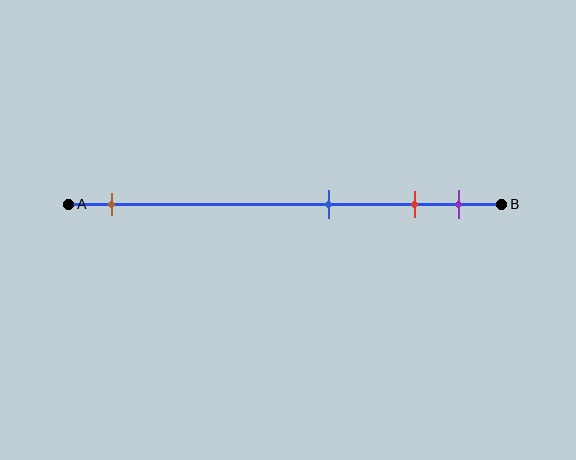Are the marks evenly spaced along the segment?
No, the marks are not evenly spaced.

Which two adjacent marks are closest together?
The red and purple marks are the closest adjacent pair.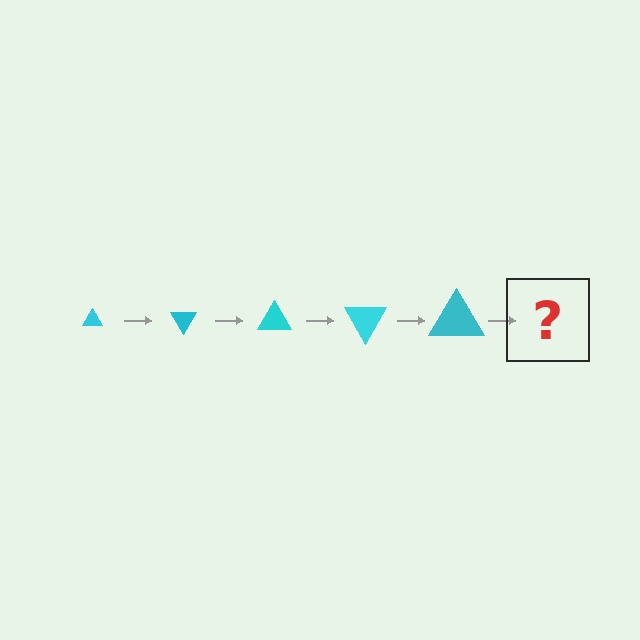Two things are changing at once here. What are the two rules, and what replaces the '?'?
The two rules are that the triangle grows larger each step and it rotates 60 degrees each step. The '?' should be a triangle, larger than the previous one and rotated 300 degrees from the start.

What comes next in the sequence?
The next element should be a triangle, larger than the previous one and rotated 300 degrees from the start.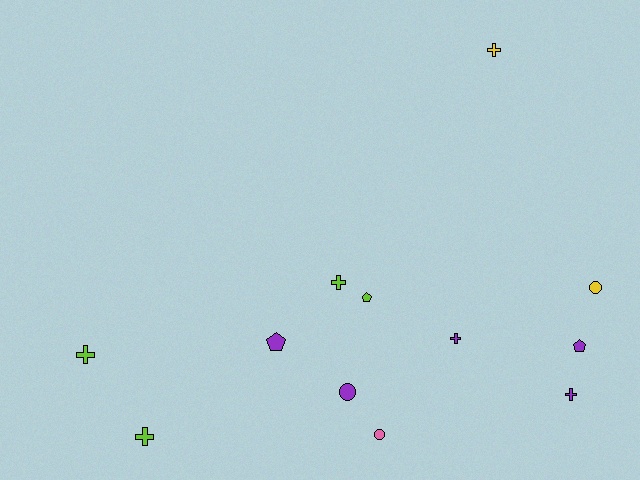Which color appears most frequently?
Purple, with 5 objects.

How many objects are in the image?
There are 12 objects.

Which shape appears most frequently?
Cross, with 6 objects.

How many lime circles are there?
There are no lime circles.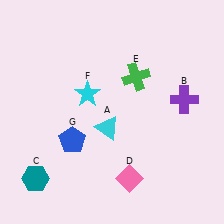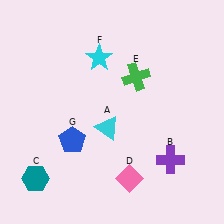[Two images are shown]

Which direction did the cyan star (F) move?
The cyan star (F) moved up.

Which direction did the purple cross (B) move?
The purple cross (B) moved down.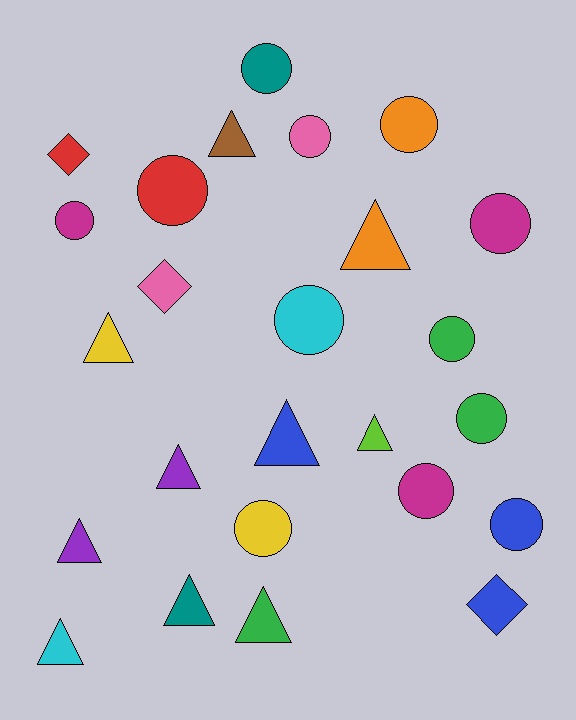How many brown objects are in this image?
There is 1 brown object.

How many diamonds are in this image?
There are 3 diamonds.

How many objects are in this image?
There are 25 objects.